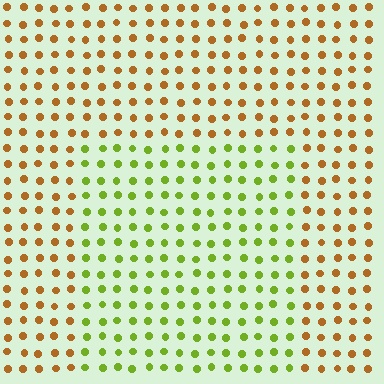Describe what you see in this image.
The image is filled with small brown elements in a uniform arrangement. A rectangle-shaped region is visible where the elements are tinted to a slightly different hue, forming a subtle color boundary.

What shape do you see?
I see a rectangle.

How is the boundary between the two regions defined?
The boundary is defined purely by a slight shift in hue (about 56 degrees). Spacing, size, and orientation are identical on both sides.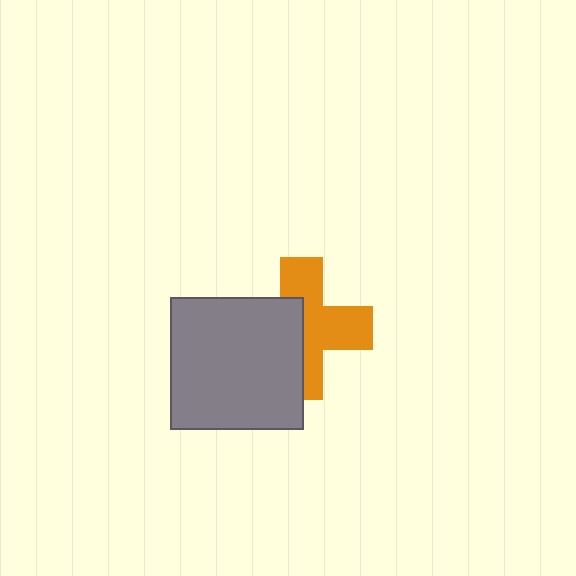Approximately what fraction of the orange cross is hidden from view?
Roughly 44% of the orange cross is hidden behind the gray rectangle.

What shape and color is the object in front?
The object in front is a gray rectangle.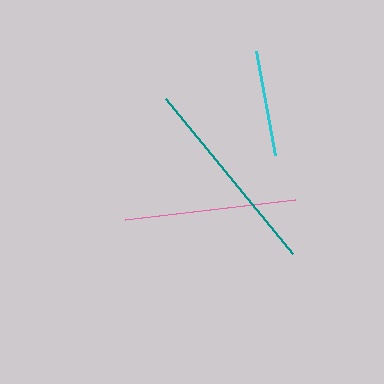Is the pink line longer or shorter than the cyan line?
The pink line is longer than the cyan line.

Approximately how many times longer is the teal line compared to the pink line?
The teal line is approximately 1.2 times the length of the pink line.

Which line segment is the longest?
The teal line is the longest at approximately 200 pixels.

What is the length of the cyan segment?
The cyan segment is approximately 106 pixels long.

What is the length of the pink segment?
The pink segment is approximately 172 pixels long.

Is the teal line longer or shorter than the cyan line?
The teal line is longer than the cyan line.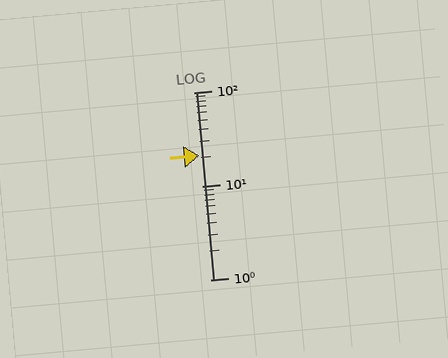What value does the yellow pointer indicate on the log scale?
The pointer indicates approximately 21.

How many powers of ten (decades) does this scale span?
The scale spans 2 decades, from 1 to 100.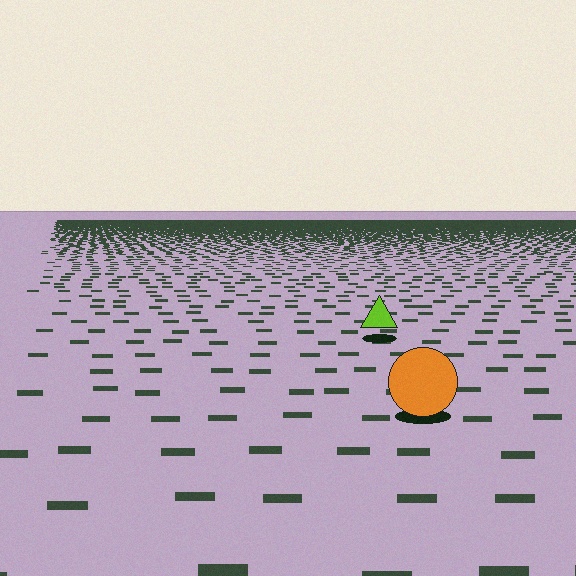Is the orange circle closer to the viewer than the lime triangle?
Yes. The orange circle is closer — you can tell from the texture gradient: the ground texture is coarser near it.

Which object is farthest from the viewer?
The lime triangle is farthest from the viewer. It appears smaller and the ground texture around it is denser.